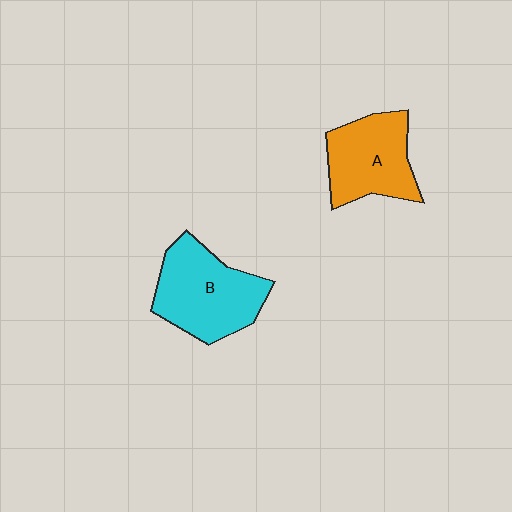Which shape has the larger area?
Shape B (cyan).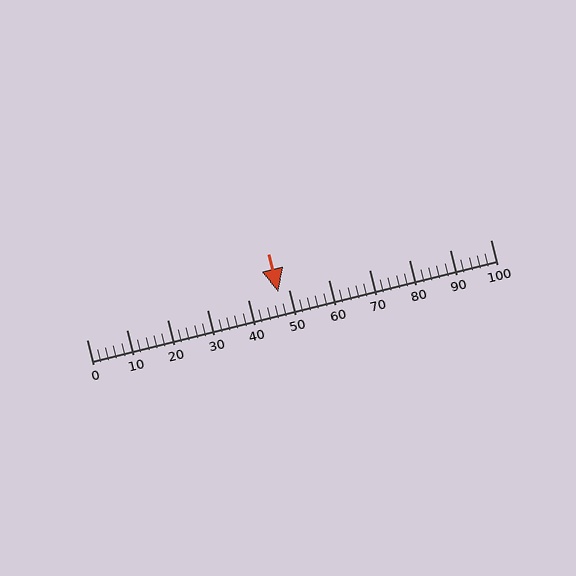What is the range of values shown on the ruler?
The ruler shows values from 0 to 100.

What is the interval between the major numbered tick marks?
The major tick marks are spaced 10 units apart.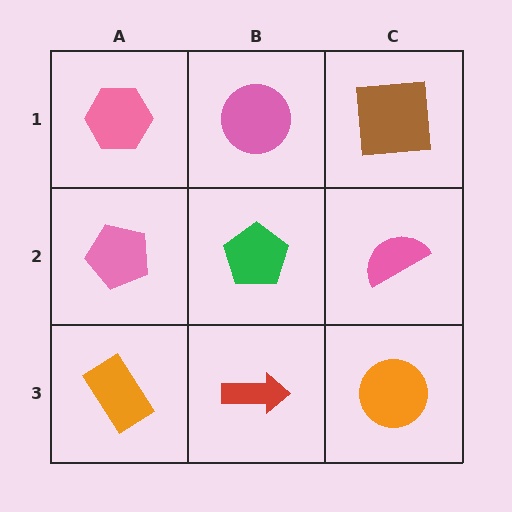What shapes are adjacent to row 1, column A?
A pink pentagon (row 2, column A), a pink circle (row 1, column B).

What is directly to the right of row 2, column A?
A green pentagon.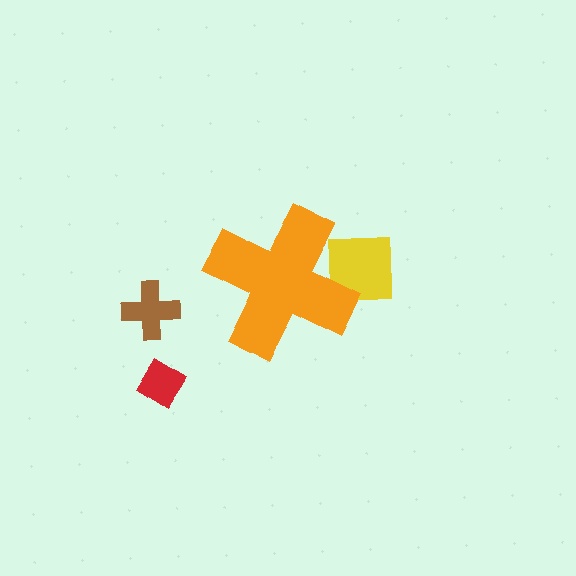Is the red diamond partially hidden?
No, the red diamond is fully visible.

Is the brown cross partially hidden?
No, the brown cross is fully visible.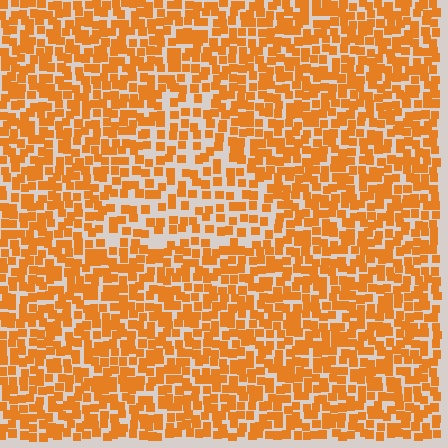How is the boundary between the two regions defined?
The boundary is defined by a change in element density (approximately 1.7x ratio). All elements are the same color, size, and shape.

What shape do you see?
I see a triangle.